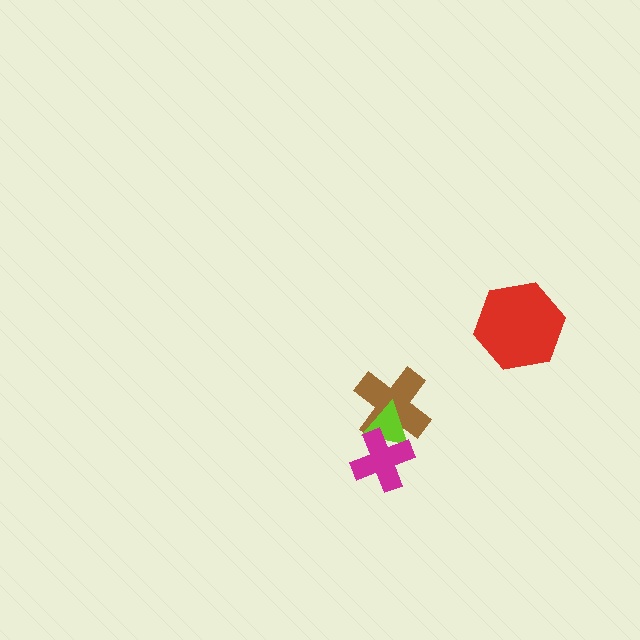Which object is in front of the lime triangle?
The magenta cross is in front of the lime triangle.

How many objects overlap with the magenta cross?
2 objects overlap with the magenta cross.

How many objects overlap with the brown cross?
2 objects overlap with the brown cross.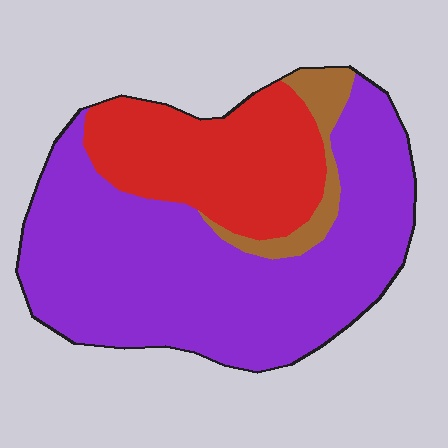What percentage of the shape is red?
Red covers about 30% of the shape.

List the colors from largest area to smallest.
From largest to smallest: purple, red, brown.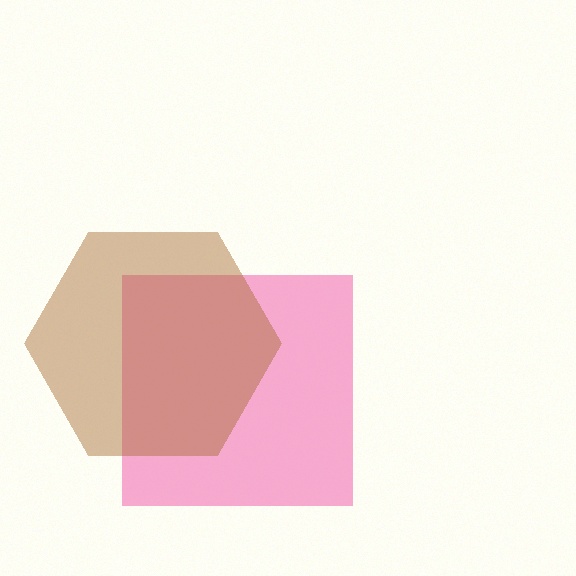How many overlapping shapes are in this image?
There are 2 overlapping shapes in the image.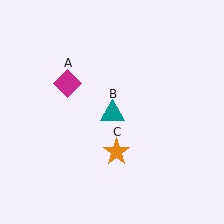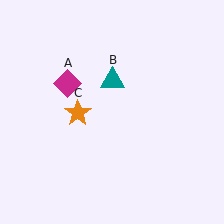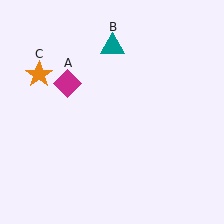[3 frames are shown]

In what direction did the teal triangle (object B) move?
The teal triangle (object B) moved up.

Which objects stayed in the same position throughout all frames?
Magenta diamond (object A) remained stationary.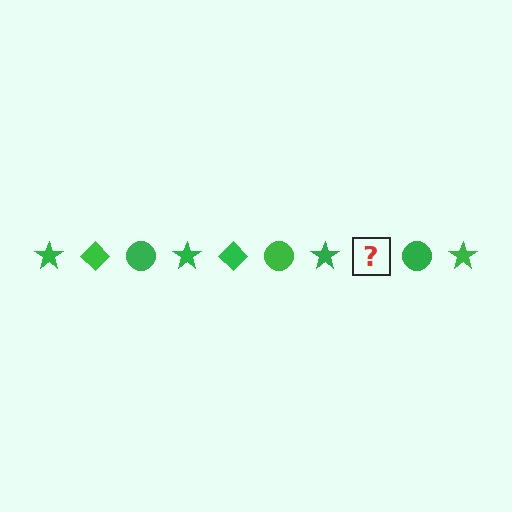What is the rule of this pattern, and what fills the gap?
The rule is that the pattern cycles through star, diamond, circle shapes in green. The gap should be filled with a green diamond.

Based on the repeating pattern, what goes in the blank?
The blank should be a green diamond.